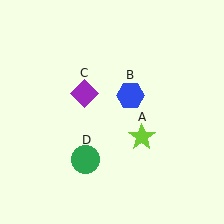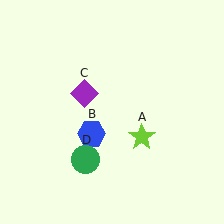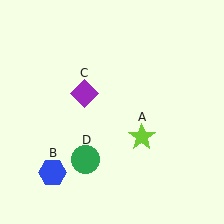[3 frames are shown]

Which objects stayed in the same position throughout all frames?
Lime star (object A) and purple diamond (object C) and green circle (object D) remained stationary.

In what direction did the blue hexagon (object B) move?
The blue hexagon (object B) moved down and to the left.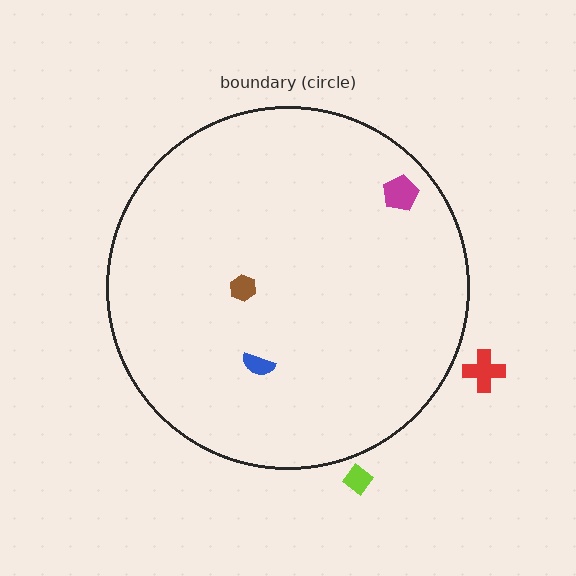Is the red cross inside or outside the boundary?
Outside.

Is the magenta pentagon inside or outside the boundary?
Inside.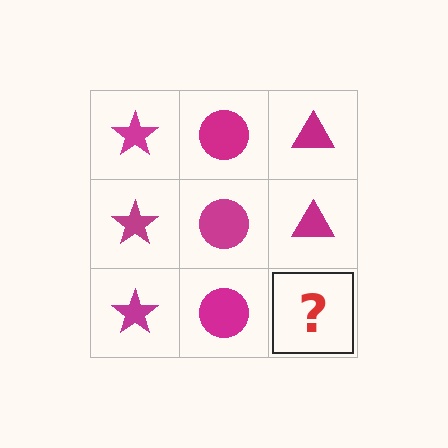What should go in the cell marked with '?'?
The missing cell should contain a magenta triangle.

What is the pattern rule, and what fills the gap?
The rule is that each column has a consistent shape. The gap should be filled with a magenta triangle.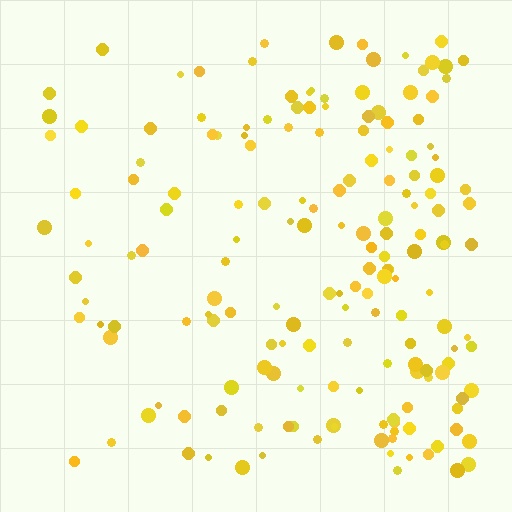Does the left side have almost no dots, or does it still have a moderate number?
Still a moderate number, just noticeably fewer than the right.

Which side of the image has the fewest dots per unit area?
The left.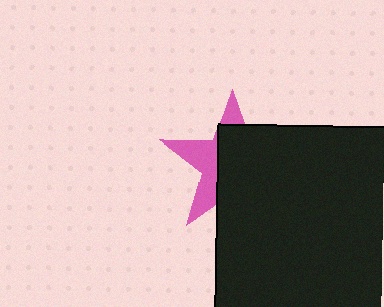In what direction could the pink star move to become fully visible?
The pink star could move left. That would shift it out from behind the black square entirely.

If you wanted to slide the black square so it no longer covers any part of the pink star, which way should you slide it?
Slide it right — that is the most direct way to separate the two shapes.